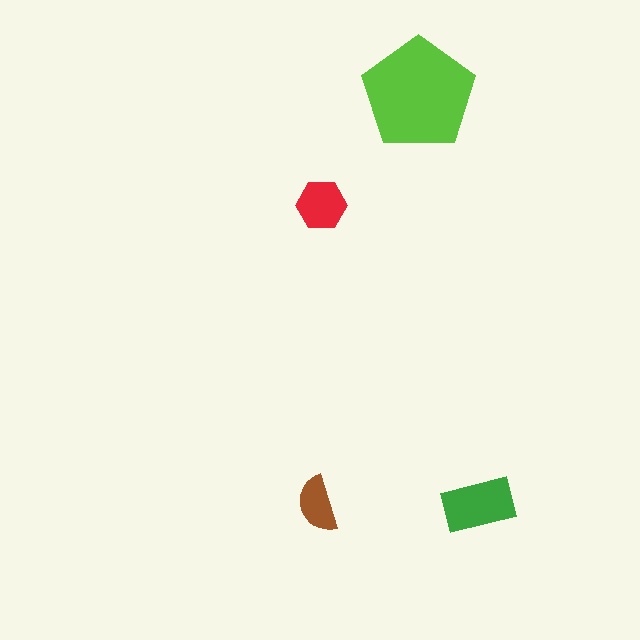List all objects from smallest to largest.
The brown semicircle, the red hexagon, the green rectangle, the lime pentagon.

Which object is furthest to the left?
The brown semicircle is leftmost.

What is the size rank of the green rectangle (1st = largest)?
2nd.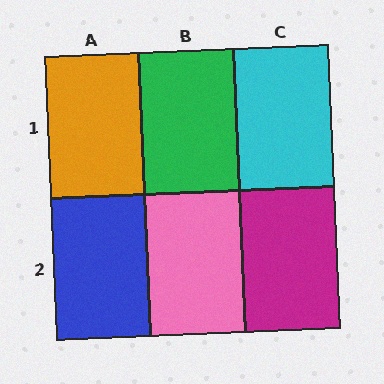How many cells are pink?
1 cell is pink.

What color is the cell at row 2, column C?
Magenta.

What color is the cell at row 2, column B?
Pink.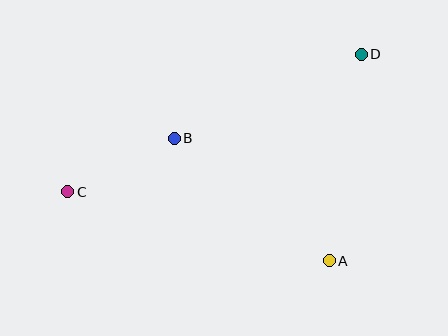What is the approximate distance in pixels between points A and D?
The distance between A and D is approximately 209 pixels.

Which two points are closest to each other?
Points B and C are closest to each other.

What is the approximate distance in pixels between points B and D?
The distance between B and D is approximately 205 pixels.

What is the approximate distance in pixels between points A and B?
The distance between A and B is approximately 198 pixels.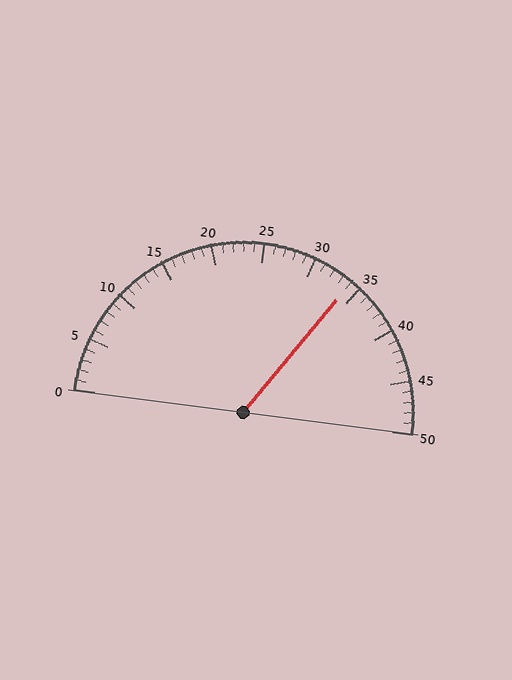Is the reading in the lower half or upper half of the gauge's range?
The reading is in the upper half of the range (0 to 50).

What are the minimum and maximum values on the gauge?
The gauge ranges from 0 to 50.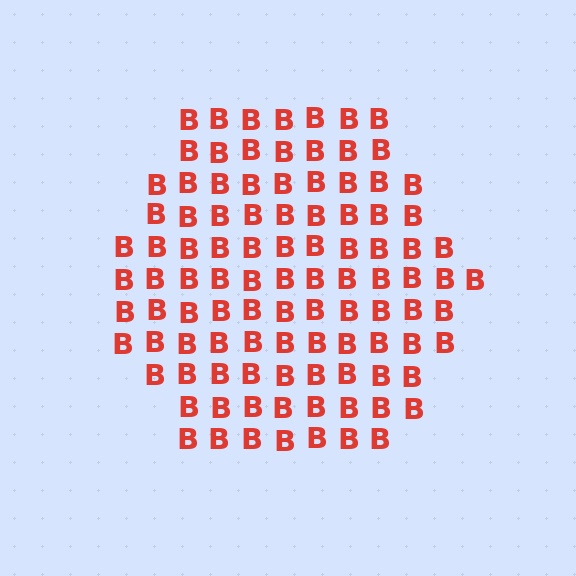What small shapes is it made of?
It is made of small letter B's.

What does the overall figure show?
The overall figure shows a hexagon.